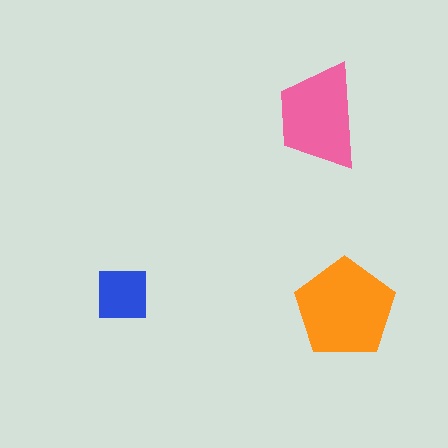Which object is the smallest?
The blue square.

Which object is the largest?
The orange pentagon.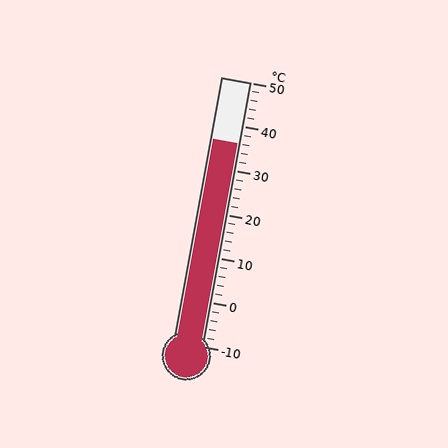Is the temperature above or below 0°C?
The temperature is above 0°C.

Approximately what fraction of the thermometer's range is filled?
The thermometer is filled to approximately 75% of its range.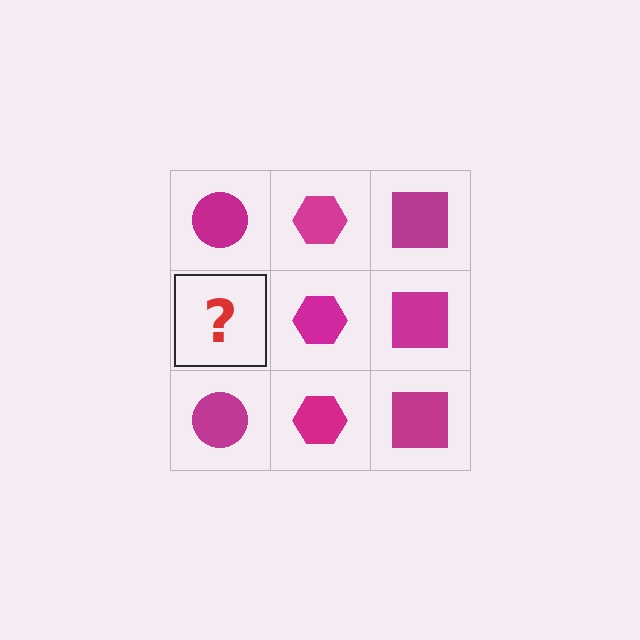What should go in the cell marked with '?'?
The missing cell should contain a magenta circle.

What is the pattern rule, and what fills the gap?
The rule is that each column has a consistent shape. The gap should be filled with a magenta circle.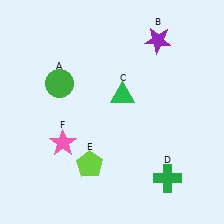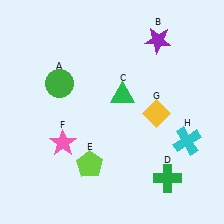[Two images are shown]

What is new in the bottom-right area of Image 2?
A yellow diamond (G) was added in the bottom-right area of Image 2.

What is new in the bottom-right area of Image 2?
A cyan cross (H) was added in the bottom-right area of Image 2.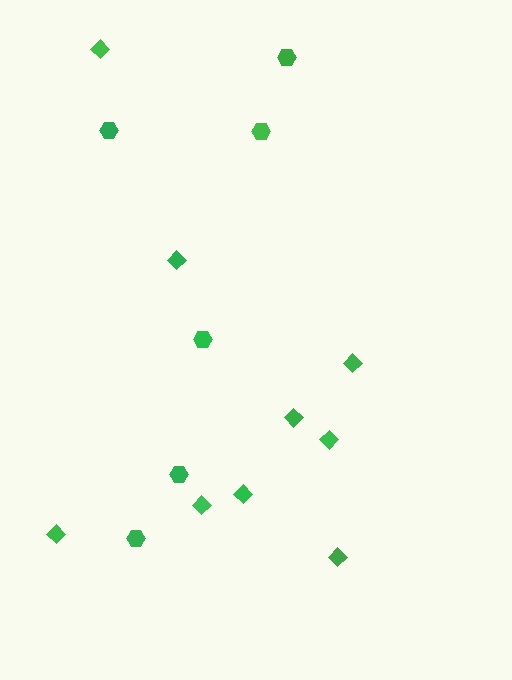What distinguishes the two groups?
There are 2 groups: one group of diamonds (9) and one group of hexagons (6).